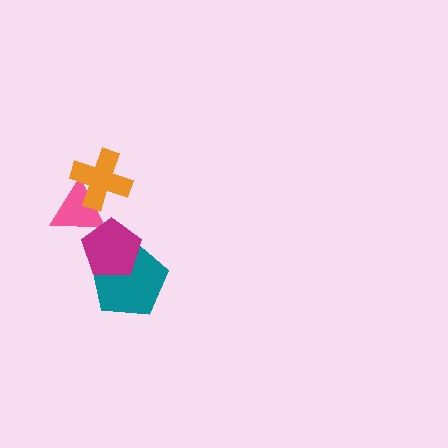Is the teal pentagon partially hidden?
Yes, it is partially covered by another shape.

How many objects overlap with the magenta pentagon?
2 objects overlap with the magenta pentagon.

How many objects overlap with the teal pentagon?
1 object overlaps with the teal pentagon.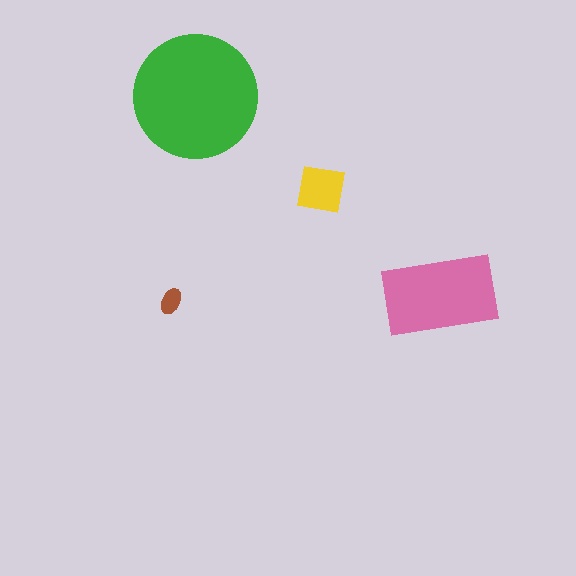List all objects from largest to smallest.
The green circle, the pink rectangle, the yellow square, the brown ellipse.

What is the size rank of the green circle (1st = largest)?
1st.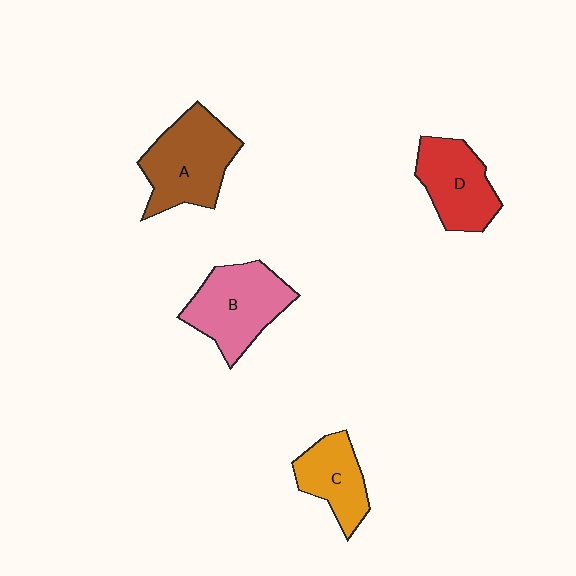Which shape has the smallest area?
Shape C (orange).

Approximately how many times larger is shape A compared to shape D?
Approximately 1.3 times.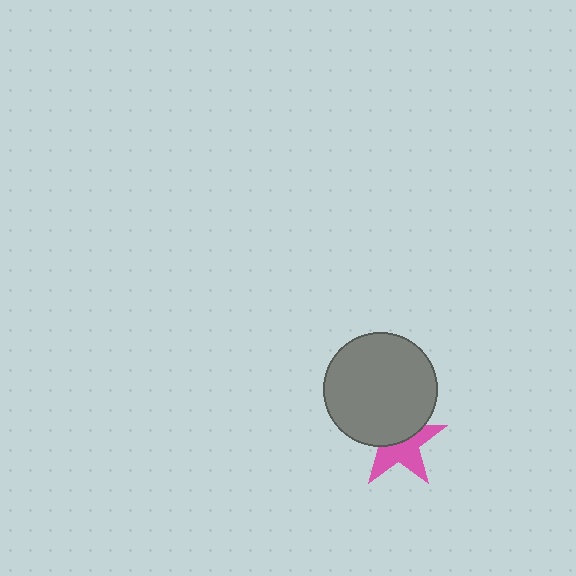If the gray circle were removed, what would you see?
You would see the complete pink star.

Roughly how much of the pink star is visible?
About half of it is visible (roughly 53%).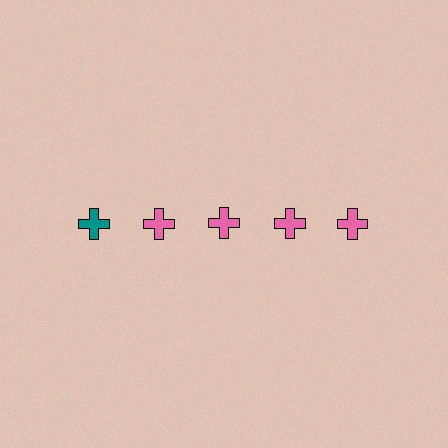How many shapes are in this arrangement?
There are 5 shapes arranged in a grid pattern.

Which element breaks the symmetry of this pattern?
The teal cross in the top row, leftmost column breaks the symmetry. All other shapes are pink crosses.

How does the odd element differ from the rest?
It has a different color: teal instead of pink.